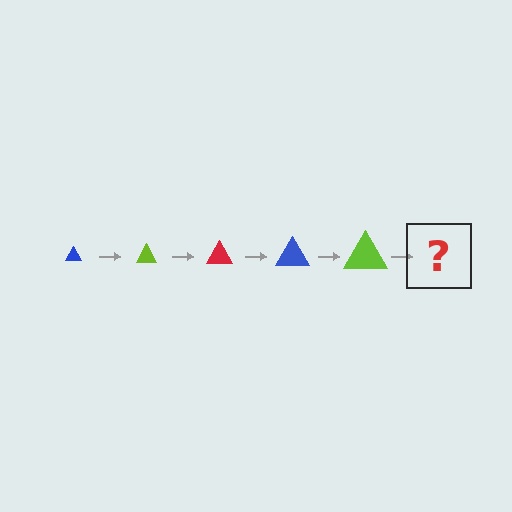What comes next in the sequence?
The next element should be a red triangle, larger than the previous one.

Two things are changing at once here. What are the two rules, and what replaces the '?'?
The two rules are that the triangle grows larger each step and the color cycles through blue, lime, and red. The '?' should be a red triangle, larger than the previous one.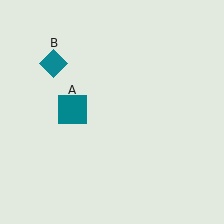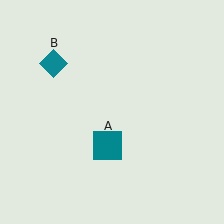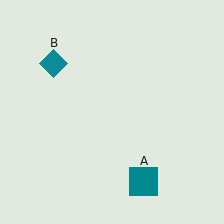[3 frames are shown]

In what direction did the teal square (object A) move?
The teal square (object A) moved down and to the right.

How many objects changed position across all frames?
1 object changed position: teal square (object A).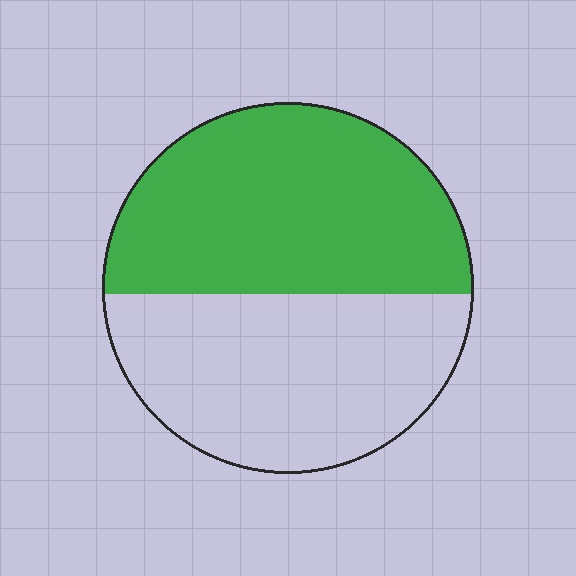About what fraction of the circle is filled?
About one half (1/2).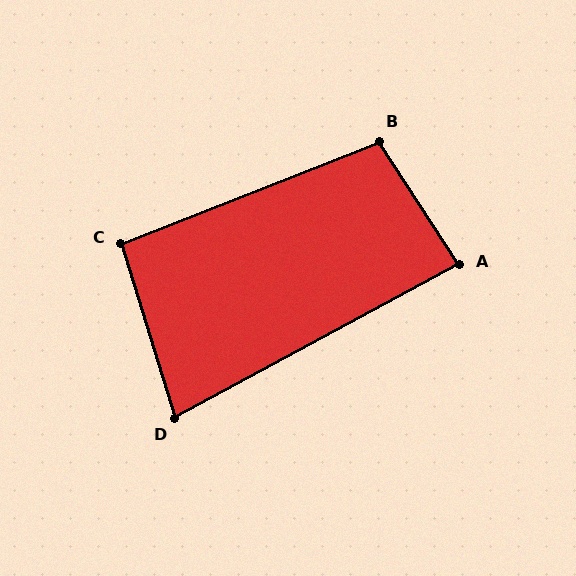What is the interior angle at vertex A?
Approximately 86 degrees (approximately right).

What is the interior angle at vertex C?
Approximately 94 degrees (approximately right).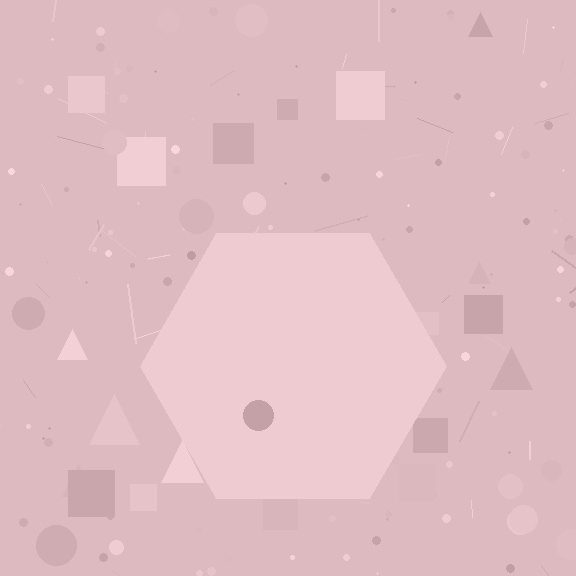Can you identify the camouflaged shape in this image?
The camouflaged shape is a hexagon.